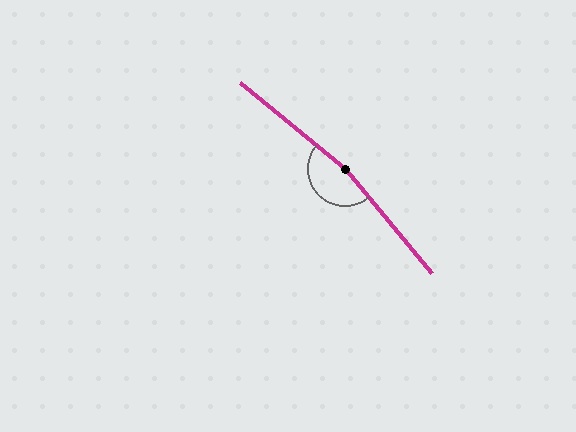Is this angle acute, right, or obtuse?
It is obtuse.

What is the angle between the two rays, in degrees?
Approximately 169 degrees.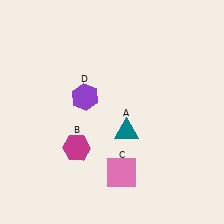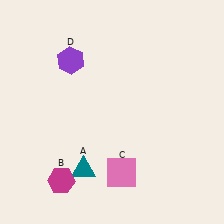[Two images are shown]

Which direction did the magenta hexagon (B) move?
The magenta hexagon (B) moved down.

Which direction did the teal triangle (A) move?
The teal triangle (A) moved left.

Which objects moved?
The objects that moved are: the teal triangle (A), the magenta hexagon (B), the purple hexagon (D).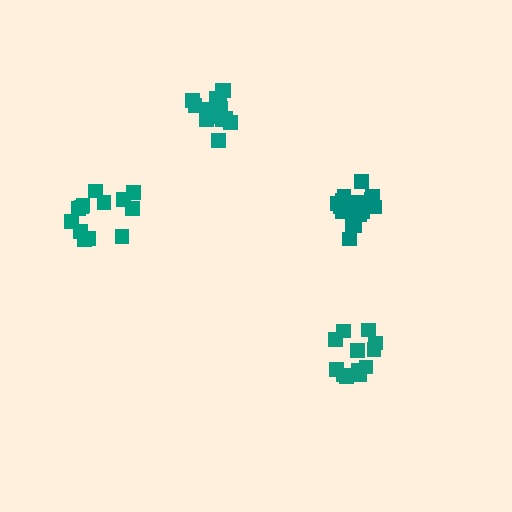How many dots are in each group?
Group 1: 13 dots, Group 2: 13 dots, Group 3: 15 dots, Group 4: 18 dots (59 total).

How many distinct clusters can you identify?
There are 4 distinct clusters.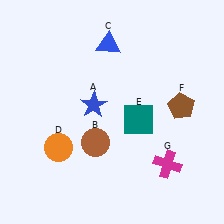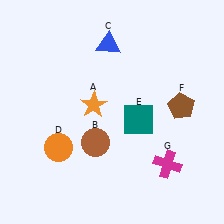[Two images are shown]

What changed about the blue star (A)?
In Image 1, A is blue. In Image 2, it changed to orange.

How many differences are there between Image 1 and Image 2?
There is 1 difference between the two images.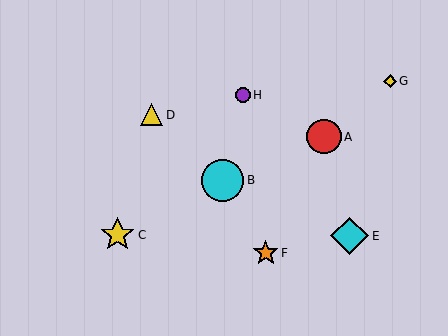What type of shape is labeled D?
Shape D is a yellow triangle.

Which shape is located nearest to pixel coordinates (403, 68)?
The yellow diamond (labeled G) at (390, 81) is nearest to that location.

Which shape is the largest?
The cyan circle (labeled B) is the largest.